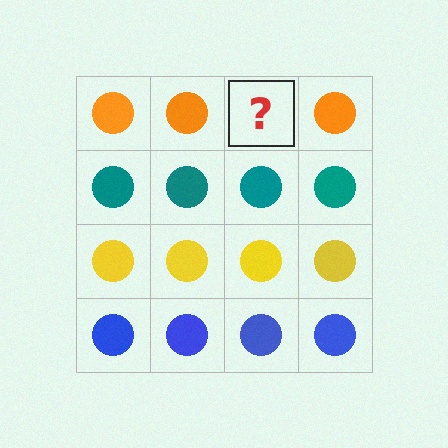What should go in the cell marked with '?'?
The missing cell should contain an orange circle.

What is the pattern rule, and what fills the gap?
The rule is that each row has a consistent color. The gap should be filled with an orange circle.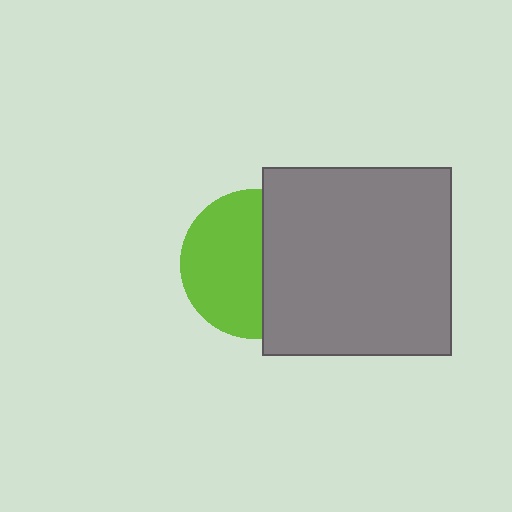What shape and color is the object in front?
The object in front is a gray square.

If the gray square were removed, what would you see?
You would see the complete lime circle.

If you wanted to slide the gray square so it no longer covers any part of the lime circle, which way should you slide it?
Slide it right — that is the most direct way to separate the two shapes.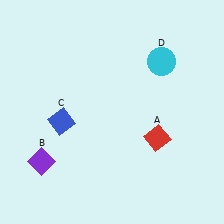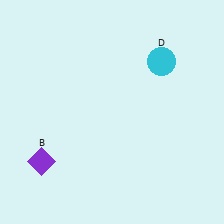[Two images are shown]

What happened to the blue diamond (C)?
The blue diamond (C) was removed in Image 2. It was in the bottom-left area of Image 1.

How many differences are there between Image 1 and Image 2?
There are 2 differences between the two images.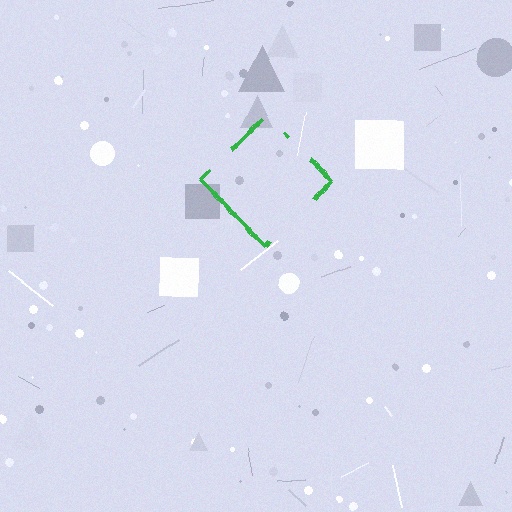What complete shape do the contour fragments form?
The contour fragments form a diamond.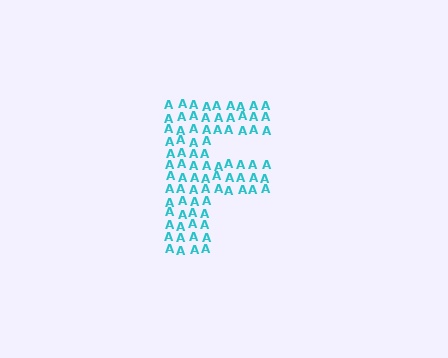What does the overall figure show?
The overall figure shows the letter F.